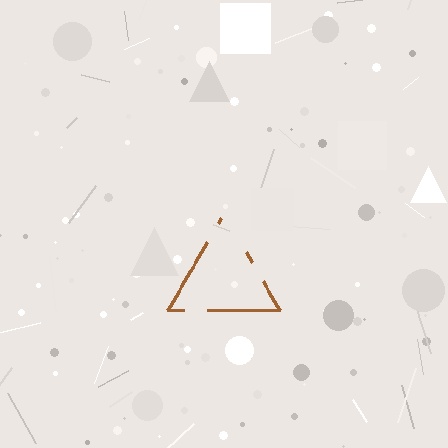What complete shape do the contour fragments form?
The contour fragments form a triangle.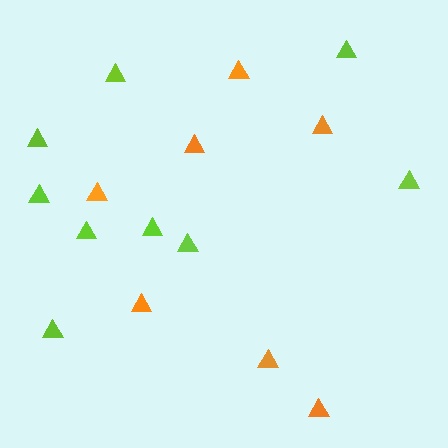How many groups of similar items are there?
There are 2 groups: one group of orange triangles (7) and one group of lime triangles (9).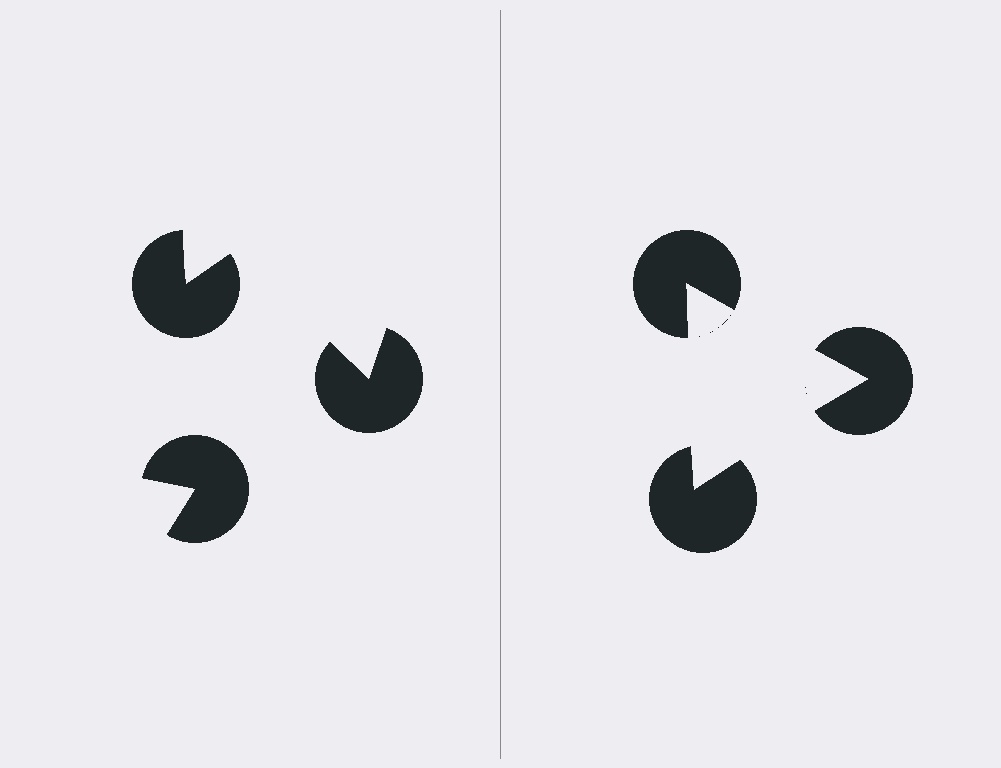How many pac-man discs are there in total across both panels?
6 — 3 on each side.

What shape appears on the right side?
An illusory triangle.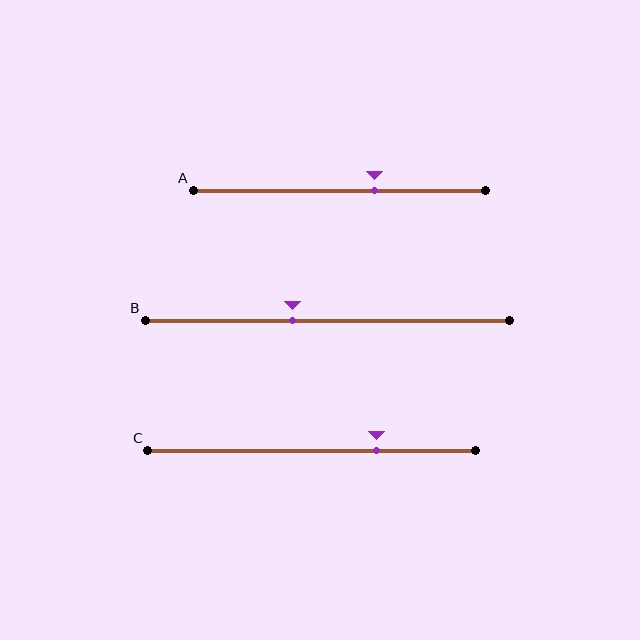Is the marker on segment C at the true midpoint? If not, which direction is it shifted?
No, the marker on segment C is shifted to the right by about 20% of the segment length.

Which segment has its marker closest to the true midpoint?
Segment B has its marker closest to the true midpoint.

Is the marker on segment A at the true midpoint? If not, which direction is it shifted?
No, the marker on segment A is shifted to the right by about 12% of the segment length.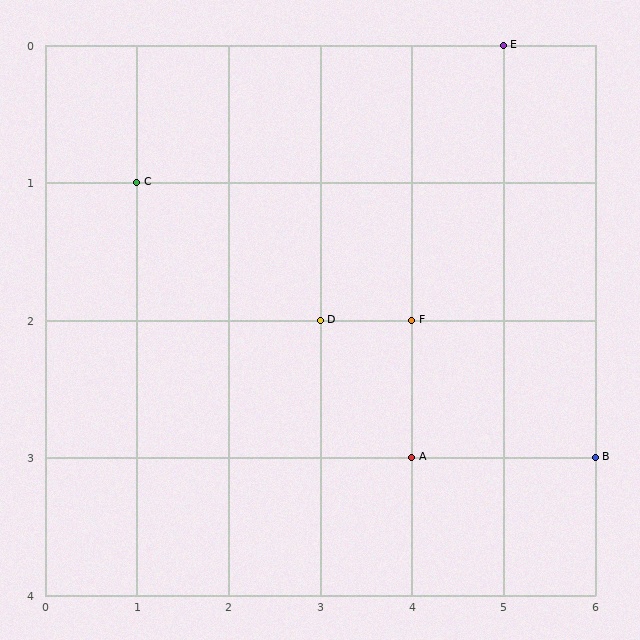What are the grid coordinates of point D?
Point D is at grid coordinates (3, 2).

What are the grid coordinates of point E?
Point E is at grid coordinates (5, 0).